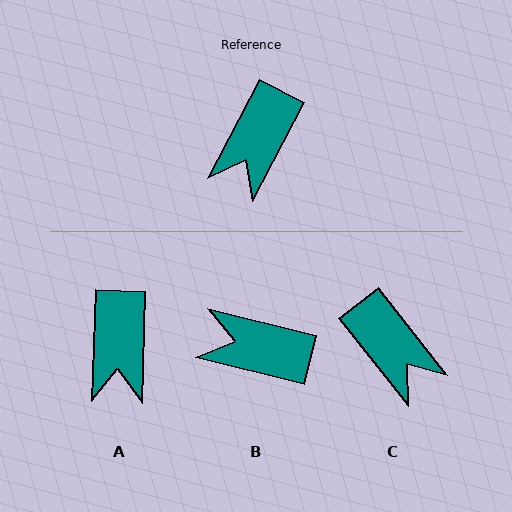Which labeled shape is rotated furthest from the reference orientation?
B, about 77 degrees away.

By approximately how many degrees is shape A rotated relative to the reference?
Approximately 26 degrees counter-clockwise.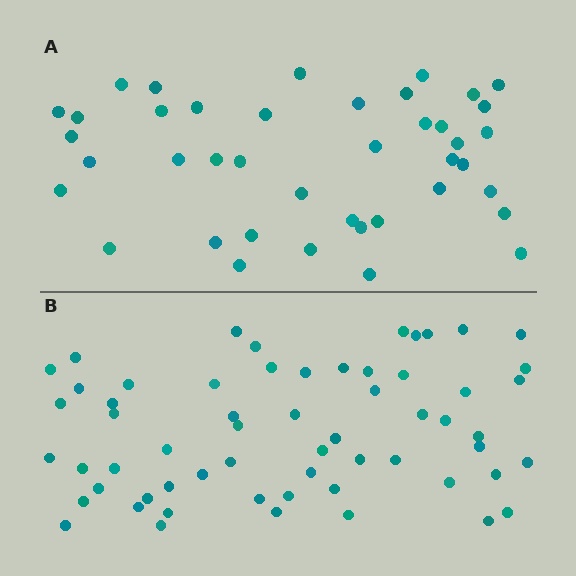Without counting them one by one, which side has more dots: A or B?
Region B (the bottom region) has more dots.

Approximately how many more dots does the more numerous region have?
Region B has approximately 20 more dots than region A.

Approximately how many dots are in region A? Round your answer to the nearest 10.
About 40 dots. (The exact count is 41, which rounds to 40.)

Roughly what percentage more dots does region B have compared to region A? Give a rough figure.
About 45% more.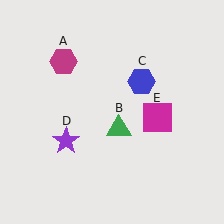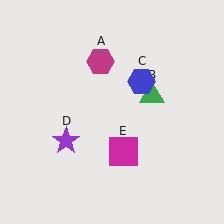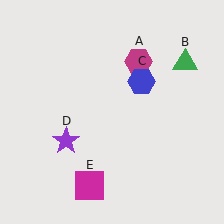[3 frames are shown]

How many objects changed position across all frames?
3 objects changed position: magenta hexagon (object A), green triangle (object B), magenta square (object E).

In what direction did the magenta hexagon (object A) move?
The magenta hexagon (object A) moved right.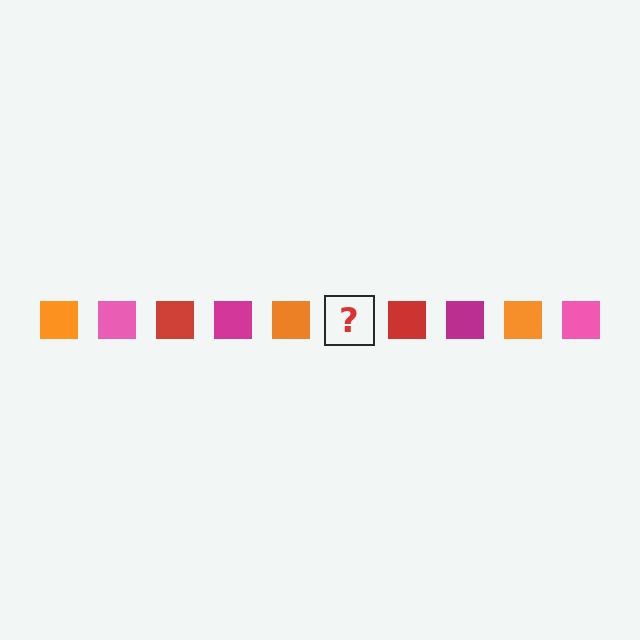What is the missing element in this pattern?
The missing element is a pink square.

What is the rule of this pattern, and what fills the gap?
The rule is that the pattern cycles through orange, pink, red, magenta squares. The gap should be filled with a pink square.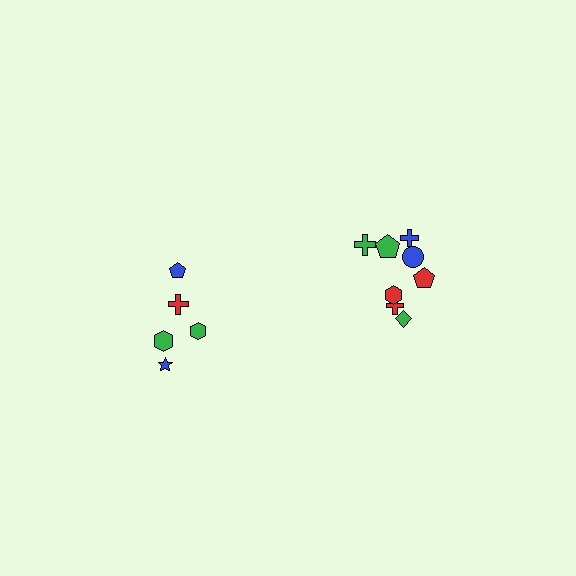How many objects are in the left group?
There are 5 objects.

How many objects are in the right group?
There are 8 objects.